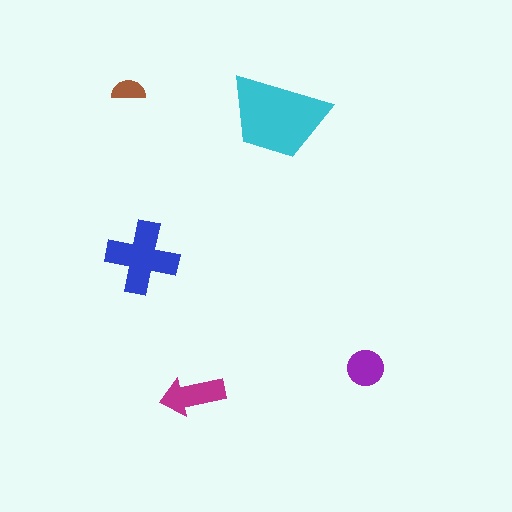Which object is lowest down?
The magenta arrow is bottommost.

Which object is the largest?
The cyan trapezoid.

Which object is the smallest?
The brown semicircle.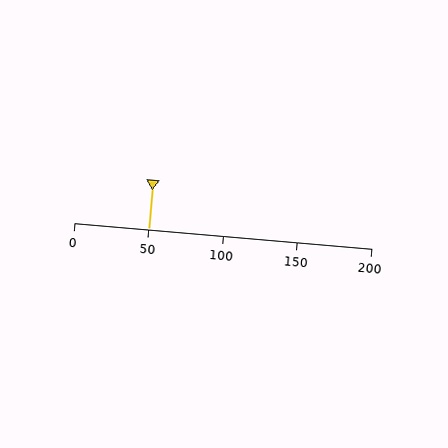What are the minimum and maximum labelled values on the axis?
The axis runs from 0 to 200.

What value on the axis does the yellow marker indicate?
The marker indicates approximately 50.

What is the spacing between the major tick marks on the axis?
The major ticks are spaced 50 apart.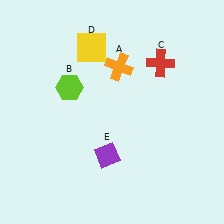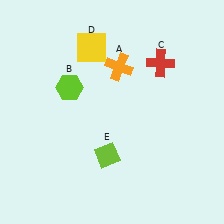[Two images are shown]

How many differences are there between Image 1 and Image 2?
There is 1 difference between the two images.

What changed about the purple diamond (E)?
In Image 1, E is purple. In Image 2, it changed to lime.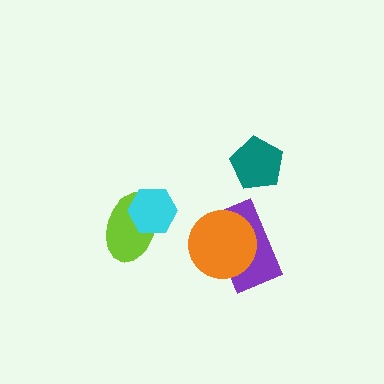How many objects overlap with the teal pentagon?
0 objects overlap with the teal pentagon.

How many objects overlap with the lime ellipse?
1 object overlaps with the lime ellipse.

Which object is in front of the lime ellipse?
The cyan hexagon is in front of the lime ellipse.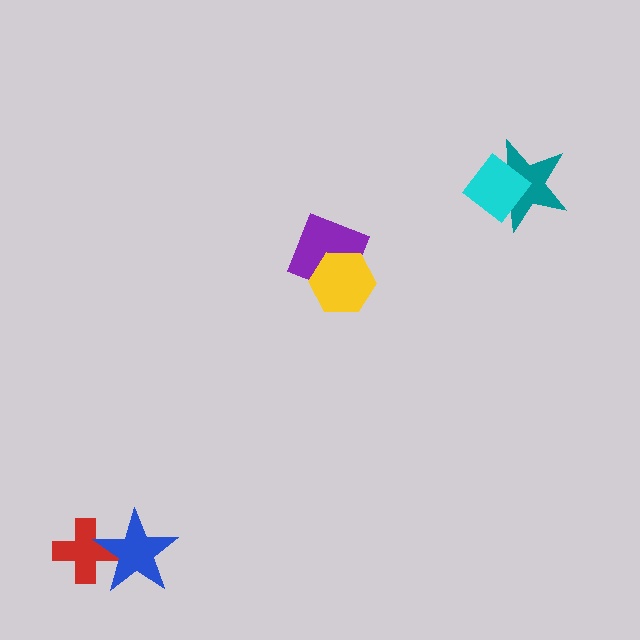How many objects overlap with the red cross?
1 object overlaps with the red cross.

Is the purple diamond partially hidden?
Yes, it is partially covered by another shape.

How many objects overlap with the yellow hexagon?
1 object overlaps with the yellow hexagon.